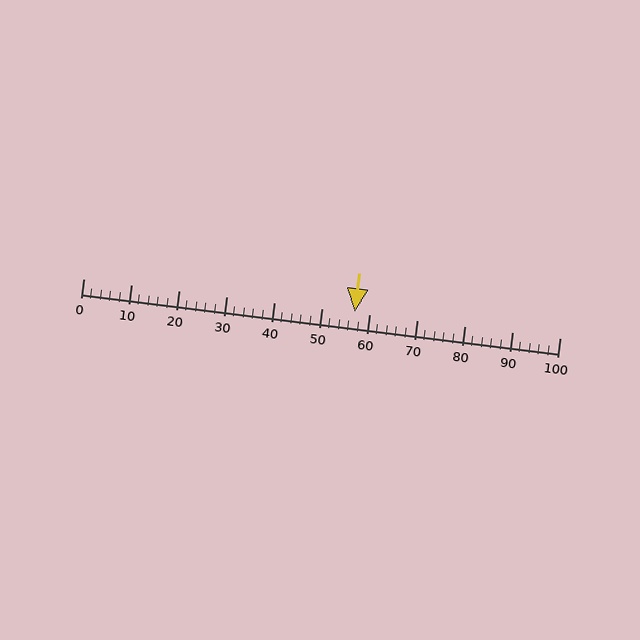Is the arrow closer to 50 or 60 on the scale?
The arrow is closer to 60.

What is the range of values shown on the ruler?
The ruler shows values from 0 to 100.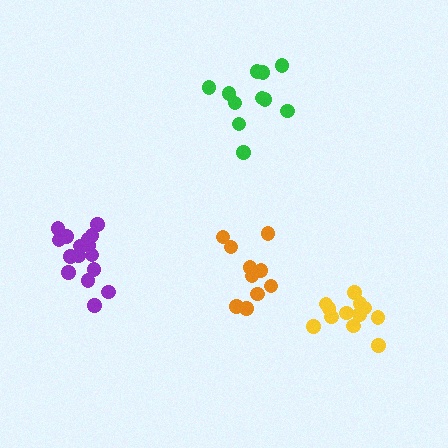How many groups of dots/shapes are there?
There are 4 groups.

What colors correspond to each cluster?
The clusters are colored: green, orange, purple, yellow.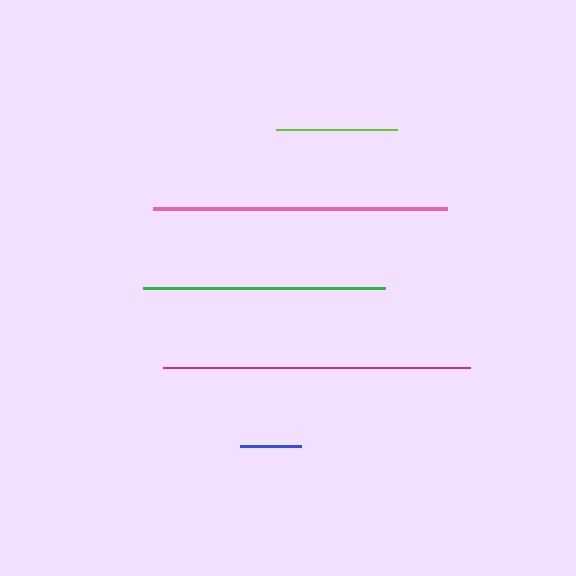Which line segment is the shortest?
The blue line is the shortest at approximately 62 pixels.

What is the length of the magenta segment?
The magenta segment is approximately 307 pixels long.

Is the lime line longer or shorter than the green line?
The green line is longer than the lime line.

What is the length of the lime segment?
The lime segment is approximately 121 pixels long.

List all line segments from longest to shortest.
From longest to shortest: magenta, pink, green, lime, blue.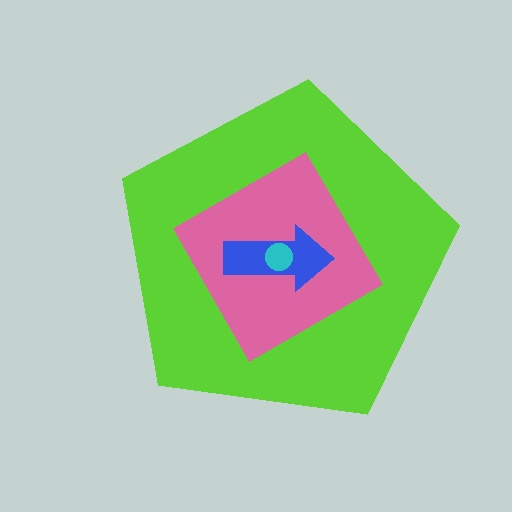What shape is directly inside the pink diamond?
The blue arrow.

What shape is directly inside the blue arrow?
The cyan circle.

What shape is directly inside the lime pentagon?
The pink diamond.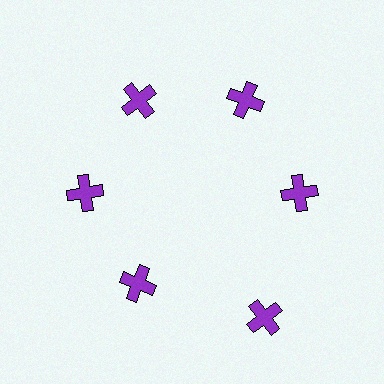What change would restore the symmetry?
The symmetry would be restored by moving it inward, back onto the ring so that all 6 crosses sit at equal angles and equal distance from the center.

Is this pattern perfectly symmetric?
No. The 6 purple crosses are arranged in a ring, but one element near the 5 o'clock position is pushed outward from the center, breaking the 6-fold rotational symmetry.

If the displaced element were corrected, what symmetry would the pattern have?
It would have 6-fold rotational symmetry — the pattern would map onto itself every 60 degrees.